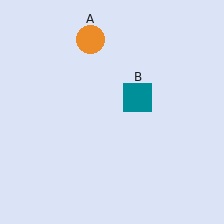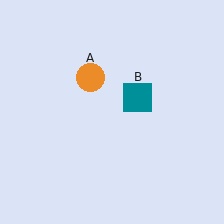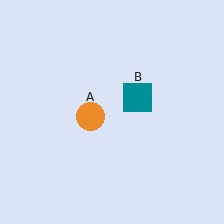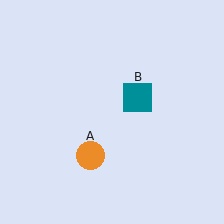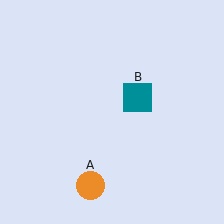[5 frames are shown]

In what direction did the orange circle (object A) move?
The orange circle (object A) moved down.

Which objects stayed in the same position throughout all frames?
Teal square (object B) remained stationary.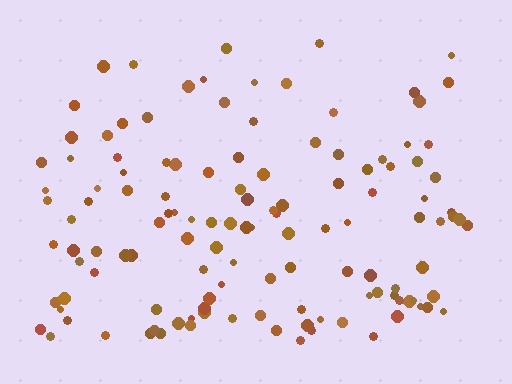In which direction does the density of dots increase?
From top to bottom, with the bottom side densest.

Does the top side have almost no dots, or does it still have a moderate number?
Still a moderate number, just noticeably fewer than the bottom.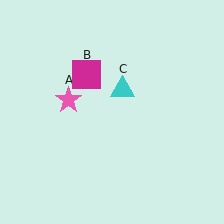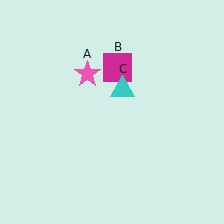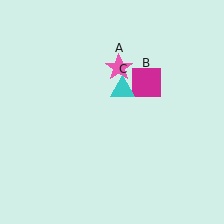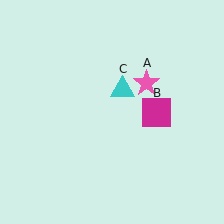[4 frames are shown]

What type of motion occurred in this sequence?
The pink star (object A), magenta square (object B) rotated clockwise around the center of the scene.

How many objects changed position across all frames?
2 objects changed position: pink star (object A), magenta square (object B).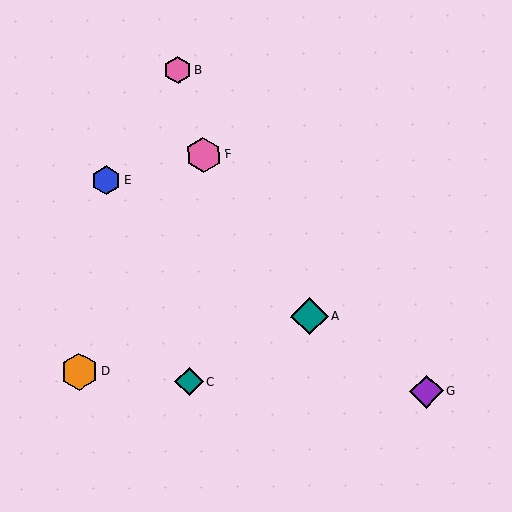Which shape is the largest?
The teal diamond (labeled A) is the largest.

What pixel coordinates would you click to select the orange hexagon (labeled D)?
Click at (80, 372) to select the orange hexagon D.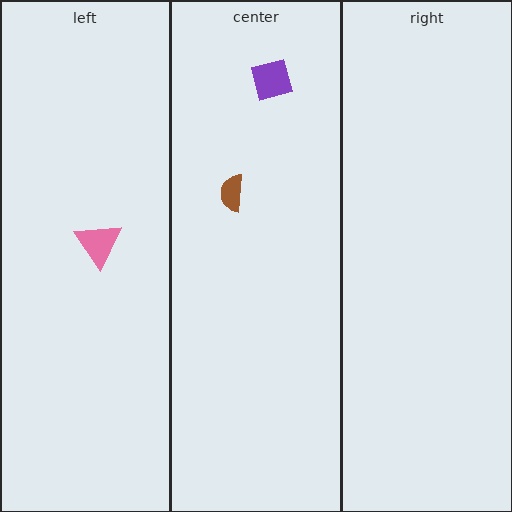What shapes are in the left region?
The pink triangle.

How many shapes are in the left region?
1.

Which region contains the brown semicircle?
The center region.